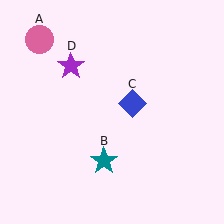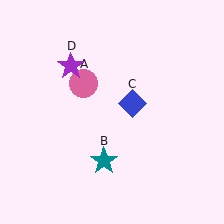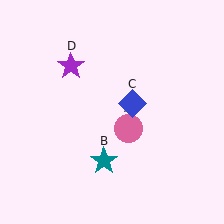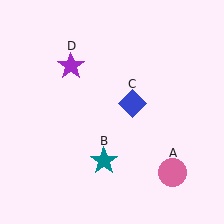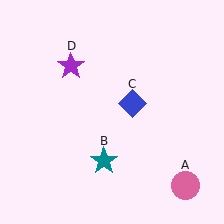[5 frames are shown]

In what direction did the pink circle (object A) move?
The pink circle (object A) moved down and to the right.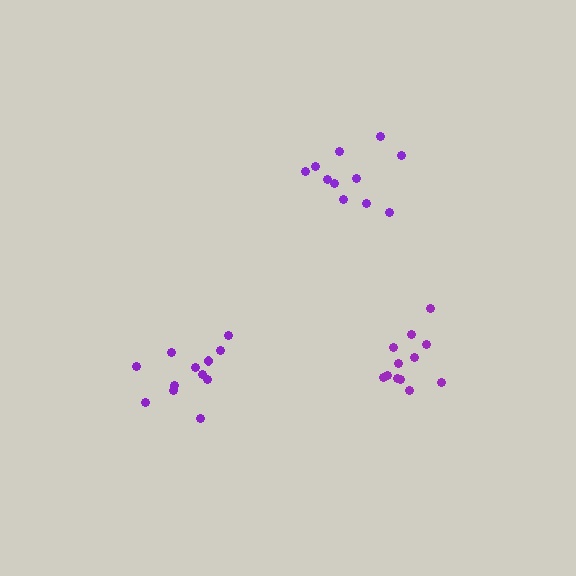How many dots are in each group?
Group 1: 12 dots, Group 2: 11 dots, Group 3: 12 dots (35 total).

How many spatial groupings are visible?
There are 3 spatial groupings.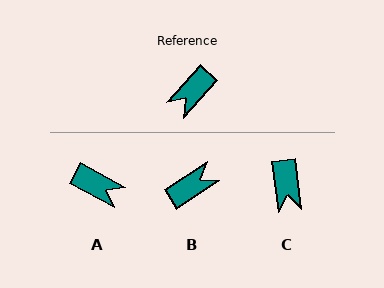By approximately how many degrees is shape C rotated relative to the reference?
Approximately 49 degrees counter-clockwise.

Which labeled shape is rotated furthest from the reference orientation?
B, about 166 degrees away.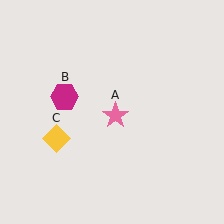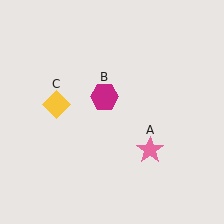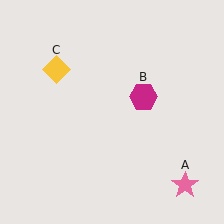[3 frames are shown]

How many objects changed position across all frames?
3 objects changed position: pink star (object A), magenta hexagon (object B), yellow diamond (object C).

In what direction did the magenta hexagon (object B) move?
The magenta hexagon (object B) moved right.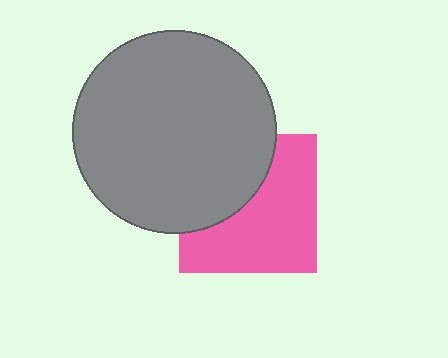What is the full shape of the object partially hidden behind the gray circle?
The partially hidden object is a pink square.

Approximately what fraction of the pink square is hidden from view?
Roughly 39% of the pink square is hidden behind the gray circle.